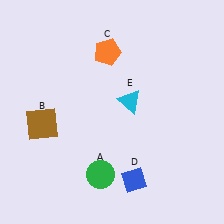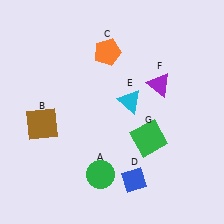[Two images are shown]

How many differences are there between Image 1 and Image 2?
There are 2 differences between the two images.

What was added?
A purple triangle (F), a green square (G) were added in Image 2.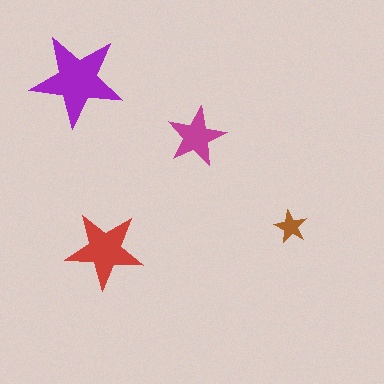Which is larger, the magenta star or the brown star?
The magenta one.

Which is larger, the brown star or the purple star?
The purple one.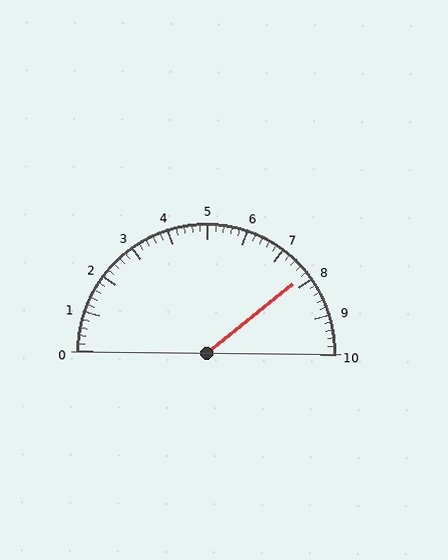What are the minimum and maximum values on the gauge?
The gauge ranges from 0 to 10.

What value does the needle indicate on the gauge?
The needle indicates approximately 7.8.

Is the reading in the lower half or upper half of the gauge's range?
The reading is in the upper half of the range (0 to 10).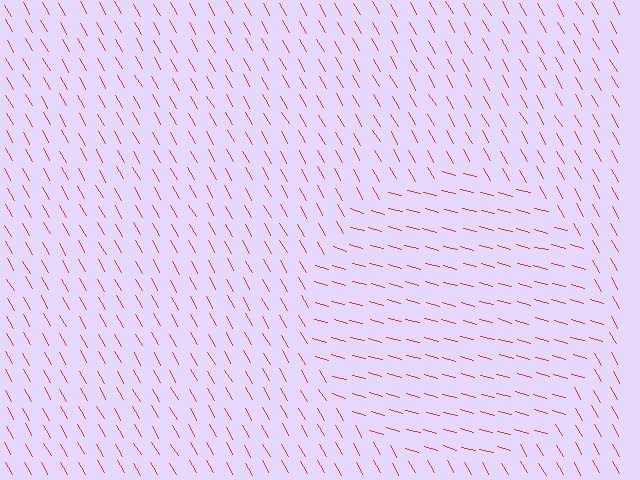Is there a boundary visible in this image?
Yes, there is a texture boundary formed by a change in line orientation.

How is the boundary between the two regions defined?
The boundary is defined purely by a change in line orientation (approximately 45 degrees difference). All lines are the same color and thickness.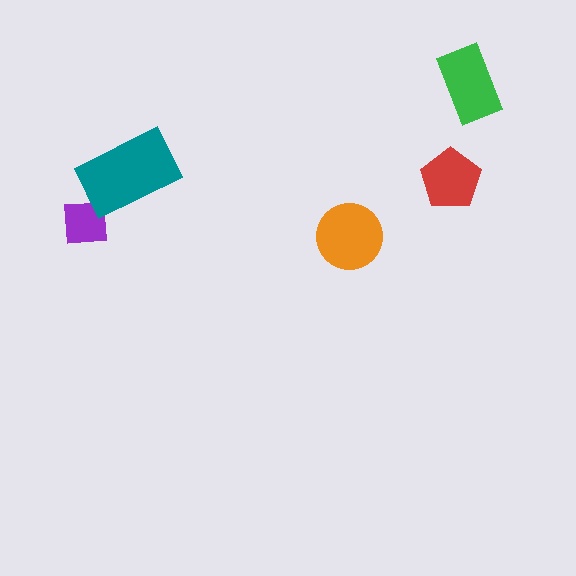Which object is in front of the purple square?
The teal rectangle is in front of the purple square.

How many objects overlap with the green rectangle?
0 objects overlap with the green rectangle.